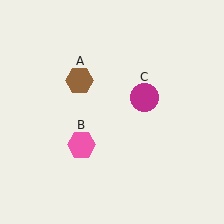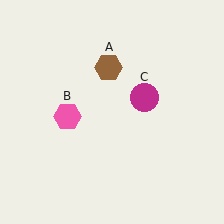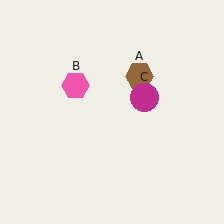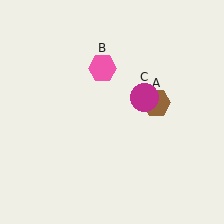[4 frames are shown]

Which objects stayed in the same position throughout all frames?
Magenta circle (object C) remained stationary.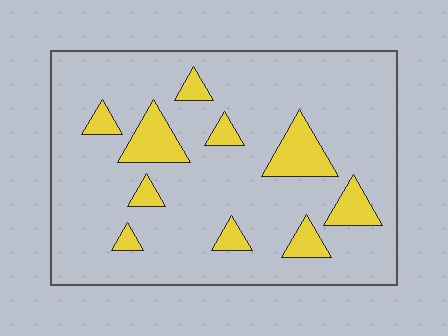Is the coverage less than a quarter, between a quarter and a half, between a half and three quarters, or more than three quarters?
Less than a quarter.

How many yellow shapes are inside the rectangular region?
10.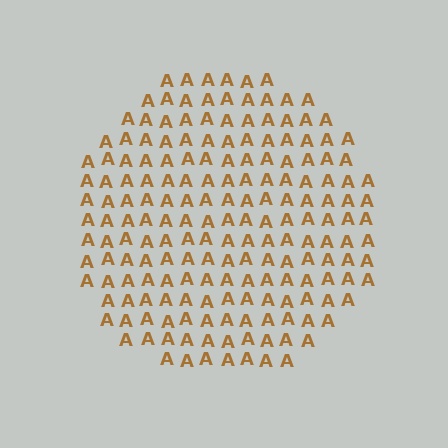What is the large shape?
The large shape is a circle.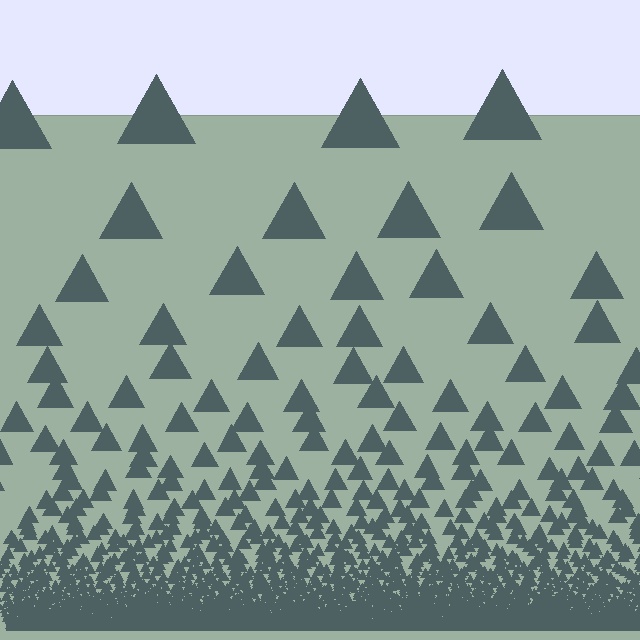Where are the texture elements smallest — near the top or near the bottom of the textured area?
Near the bottom.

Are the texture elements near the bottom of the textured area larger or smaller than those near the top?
Smaller. The gradient is inverted — elements near the bottom are smaller and denser.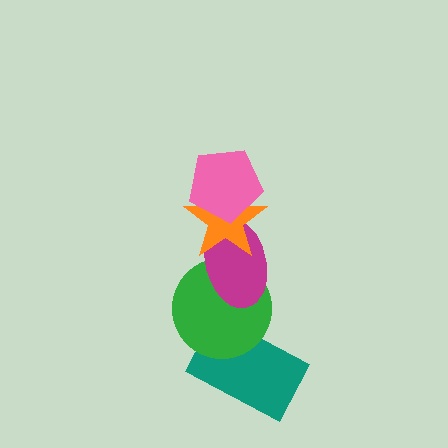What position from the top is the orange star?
The orange star is 2nd from the top.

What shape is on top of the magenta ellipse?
The orange star is on top of the magenta ellipse.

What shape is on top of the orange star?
The pink pentagon is on top of the orange star.